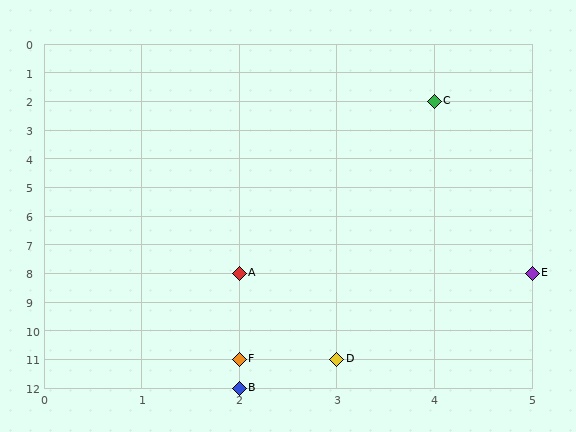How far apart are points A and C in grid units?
Points A and C are 2 columns and 6 rows apart (about 6.3 grid units diagonally).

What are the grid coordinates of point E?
Point E is at grid coordinates (5, 8).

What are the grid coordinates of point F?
Point F is at grid coordinates (2, 11).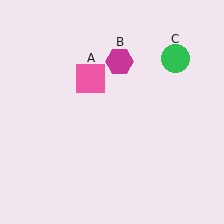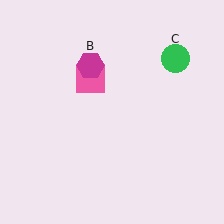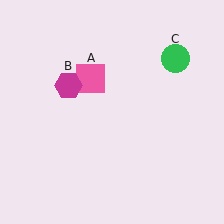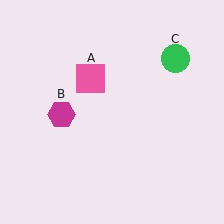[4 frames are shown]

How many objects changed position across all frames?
1 object changed position: magenta hexagon (object B).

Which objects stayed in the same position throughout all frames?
Pink square (object A) and green circle (object C) remained stationary.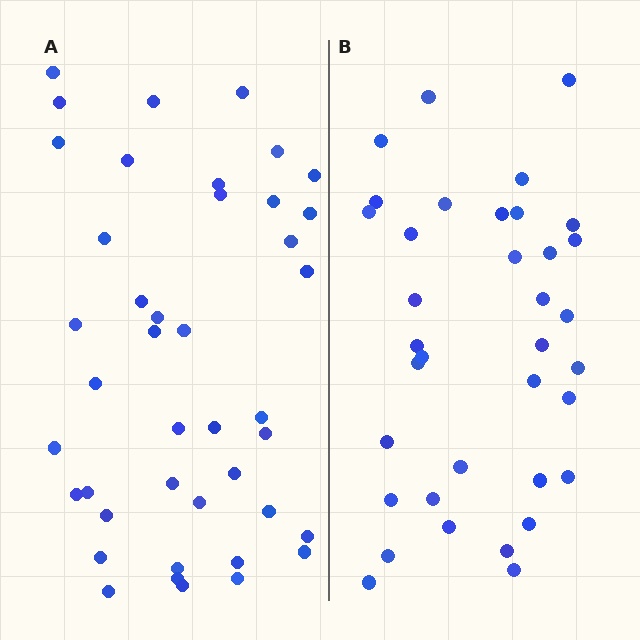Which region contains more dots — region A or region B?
Region A (the left region) has more dots.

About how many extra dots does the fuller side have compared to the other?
Region A has about 6 more dots than region B.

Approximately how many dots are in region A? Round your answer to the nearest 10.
About 40 dots. (The exact count is 42, which rounds to 40.)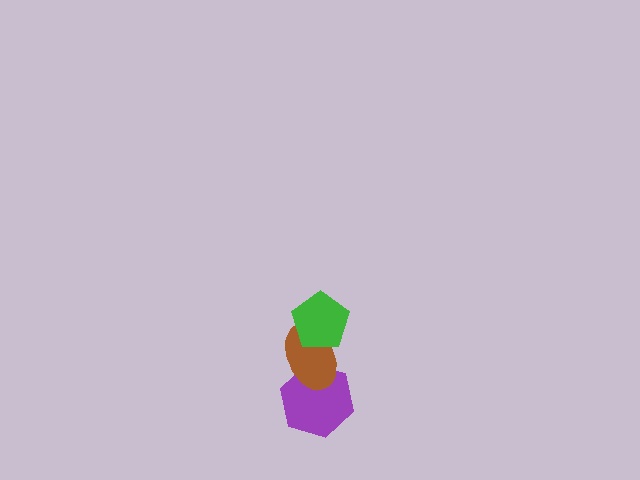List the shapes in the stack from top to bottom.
From top to bottom: the green pentagon, the brown ellipse, the purple hexagon.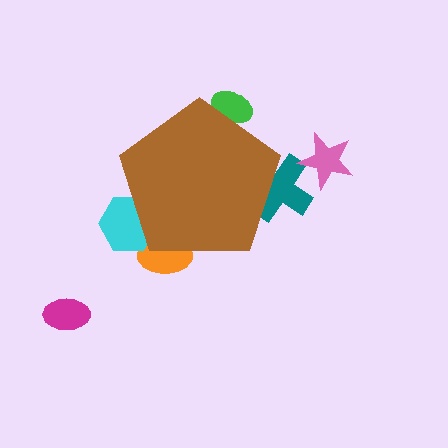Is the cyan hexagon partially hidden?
Yes, the cyan hexagon is partially hidden behind the brown pentagon.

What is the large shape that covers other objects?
A brown pentagon.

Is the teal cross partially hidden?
Yes, the teal cross is partially hidden behind the brown pentagon.